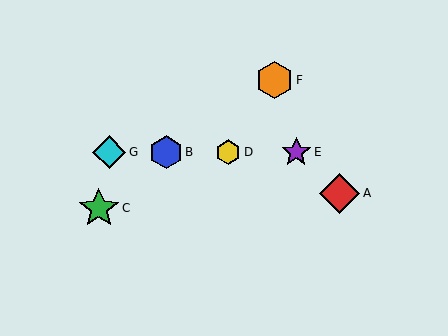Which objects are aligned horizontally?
Objects B, D, E, G are aligned horizontally.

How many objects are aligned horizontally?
4 objects (B, D, E, G) are aligned horizontally.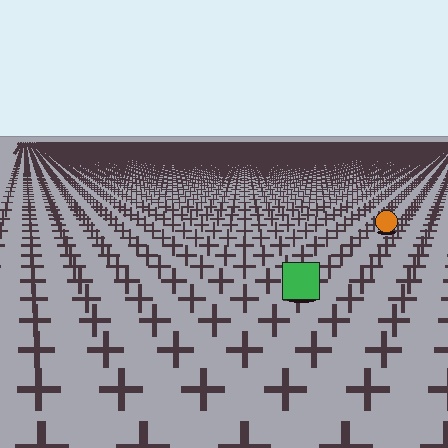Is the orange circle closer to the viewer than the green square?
No. The green square is closer — you can tell from the texture gradient: the ground texture is coarser near it.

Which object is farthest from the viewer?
The orange circle is farthest from the viewer. It appears smaller and the ground texture around it is denser.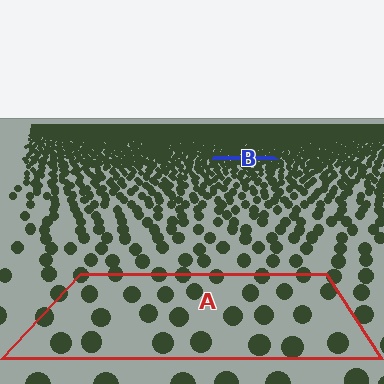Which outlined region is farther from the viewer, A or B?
Region B is farther from the viewer — the texture elements inside it appear smaller and more densely packed.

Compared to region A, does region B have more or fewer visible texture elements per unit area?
Region B has more texture elements per unit area — they are packed more densely because it is farther away.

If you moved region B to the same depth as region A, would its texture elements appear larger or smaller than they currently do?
They would appear larger. At a closer depth, the same texture elements are projected at a bigger on-screen size.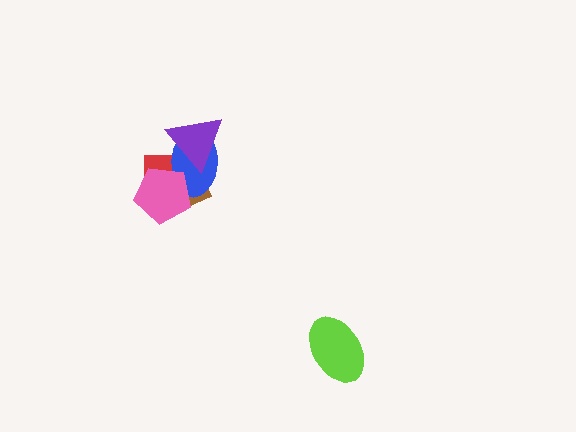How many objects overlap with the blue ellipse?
4 objects overlap with the blue ellipse.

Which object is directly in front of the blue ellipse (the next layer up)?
The purple triangle is directly in front of the blue ellipse.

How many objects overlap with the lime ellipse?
0 objects overlap with the lime ellipse.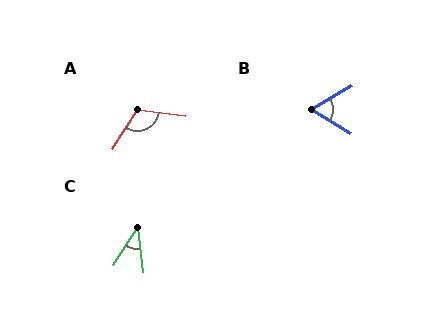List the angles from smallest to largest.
C (38°), B (62°), A (115°).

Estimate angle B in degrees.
Approximately 62 degrees.